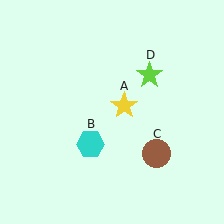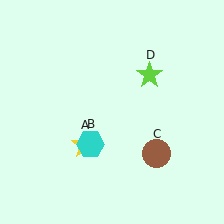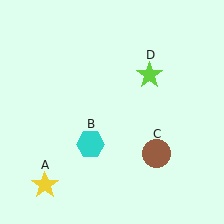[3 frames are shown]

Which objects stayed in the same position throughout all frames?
Cyan hexagon (object B) and brown circle (object C) and lime star (object D) remained stationary.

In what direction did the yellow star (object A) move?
The yellow star (object A) moved down and to the left.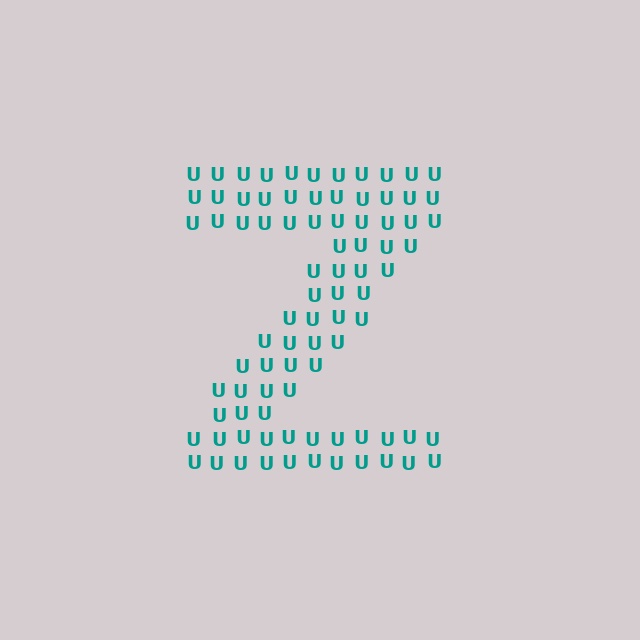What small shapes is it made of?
It is made of small letter U's.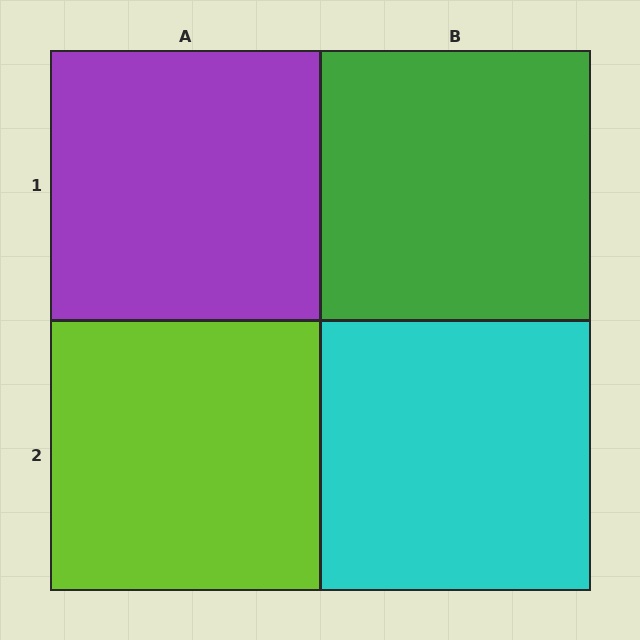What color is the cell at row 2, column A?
Lime.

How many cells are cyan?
1 cell is cyan.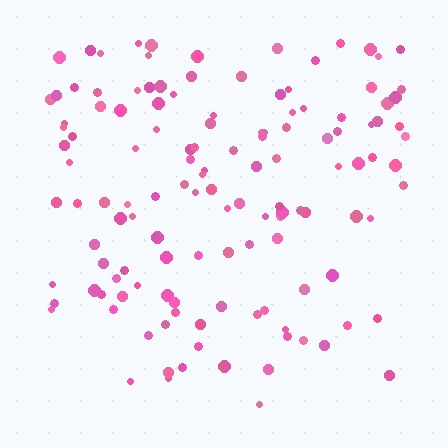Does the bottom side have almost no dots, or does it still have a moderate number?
Still a moderate number, just noticeably fewer than the top.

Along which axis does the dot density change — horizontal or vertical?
Vertical.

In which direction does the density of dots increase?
From bottom to top, with the top side densest.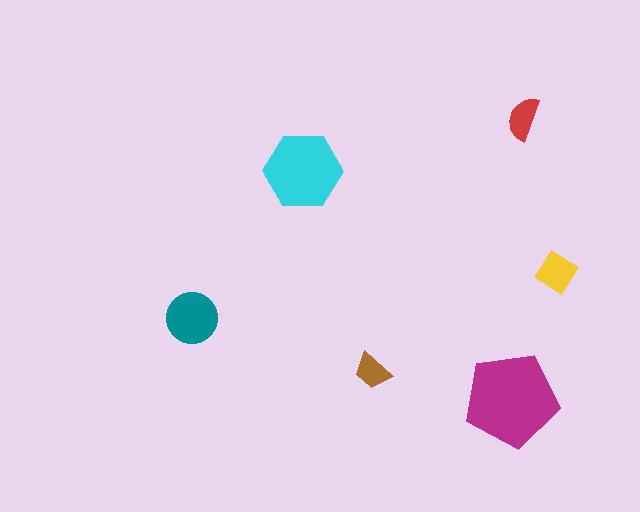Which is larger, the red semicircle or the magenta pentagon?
The magenta pentagon.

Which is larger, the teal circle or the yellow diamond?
The teal circle.